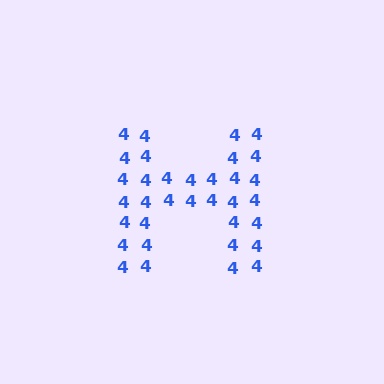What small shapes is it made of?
It is made of small digit 4's.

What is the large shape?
The large shape is the letter H.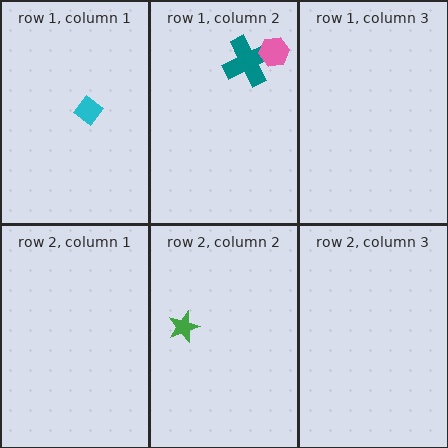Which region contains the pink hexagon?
The row 1, column 2 region.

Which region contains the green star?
The row 2, column 2 region.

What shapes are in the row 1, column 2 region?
The teal cross, the pink hexagon.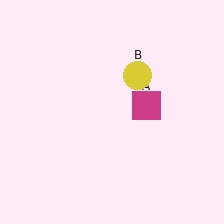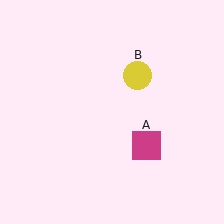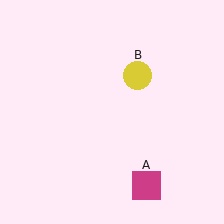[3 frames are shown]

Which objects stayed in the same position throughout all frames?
Yellow circle (object B) remained stationary.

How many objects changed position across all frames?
1 object changed position: magenta square (object A).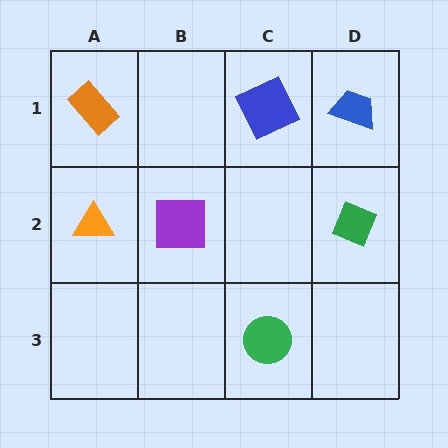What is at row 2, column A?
An orange triangle.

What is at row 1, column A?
An orange rectangle.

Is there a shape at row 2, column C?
No, that cell is empty.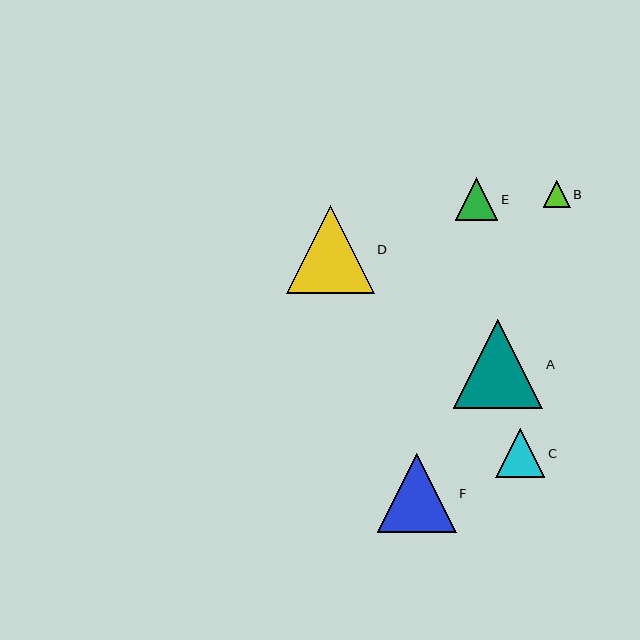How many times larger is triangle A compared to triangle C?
Triangle A is approximately 1.8 times the size of triangle C.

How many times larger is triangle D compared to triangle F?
Triangle D is approximately 1.1 times the size of triangle F.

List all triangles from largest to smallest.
From largest to smallest: A, D, F, C, E, B.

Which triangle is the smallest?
Triangle B is the smallest with a size of approximately 27 pixels.